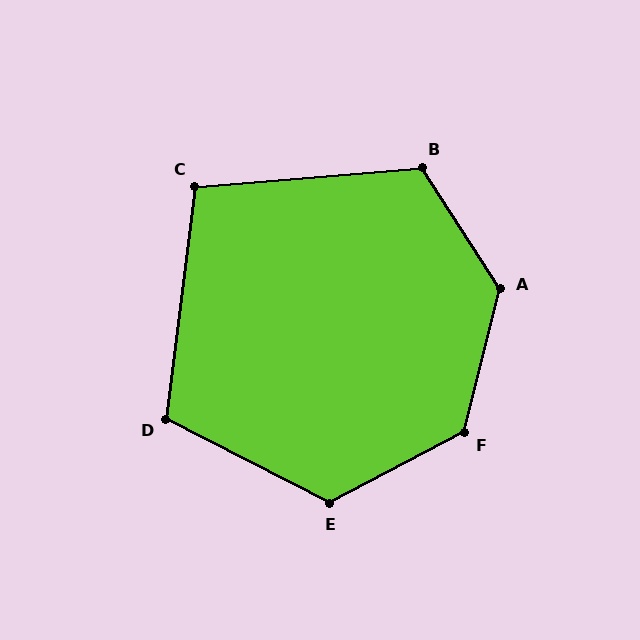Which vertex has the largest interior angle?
A, at approximately 133 degrees.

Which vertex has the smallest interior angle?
C, at approximately 102 degrees.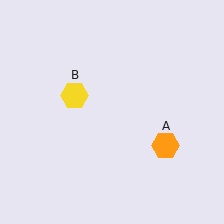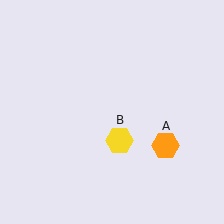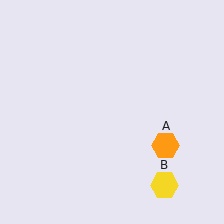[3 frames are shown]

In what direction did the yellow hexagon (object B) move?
The yellow hexagon (object B) moved down and to the right.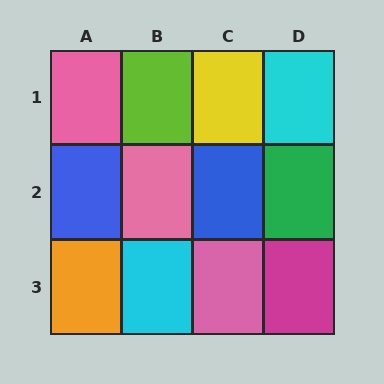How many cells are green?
1 cell is green.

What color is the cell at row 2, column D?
Green.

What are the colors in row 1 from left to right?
Pink, lime, yellow, cyan.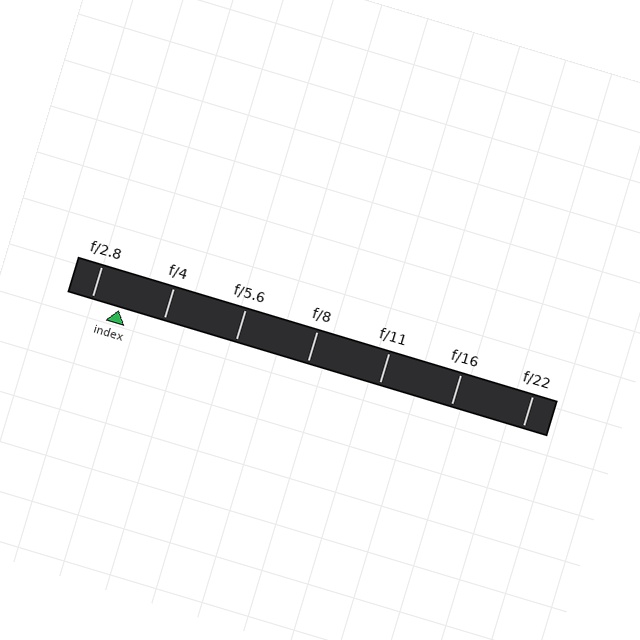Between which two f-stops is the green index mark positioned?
The index mark is between f/2.8 and f/4.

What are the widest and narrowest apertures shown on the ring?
The widest aperture shown is f/2.8 and the narrowest is f/22.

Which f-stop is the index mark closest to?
The index mark is closest to f/2.8.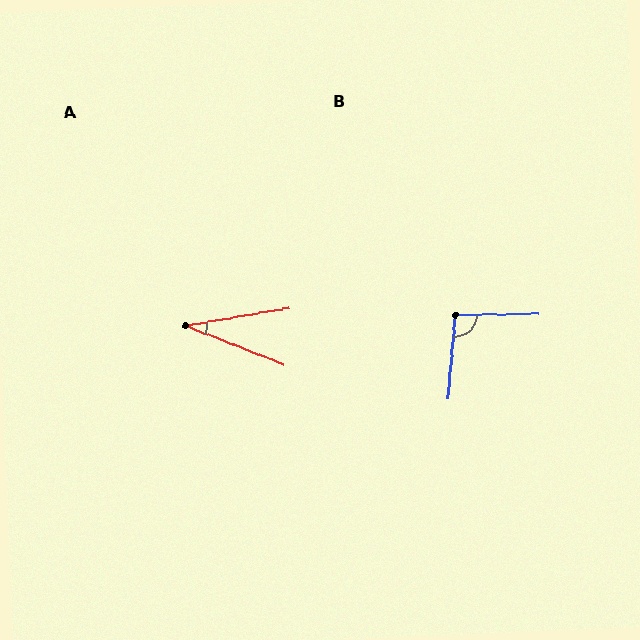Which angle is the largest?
B, at approximately 96 degrees.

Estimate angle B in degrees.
Approximately 96 degrees.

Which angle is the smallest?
A, at approximately 31 degrees.